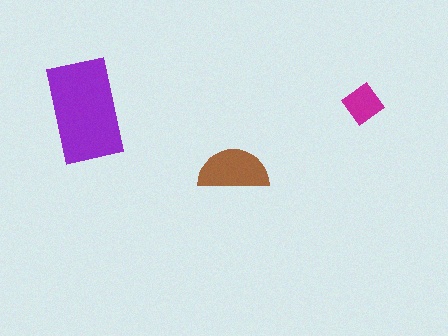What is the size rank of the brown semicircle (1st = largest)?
2nd.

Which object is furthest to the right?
The magenta diamond is rightmost.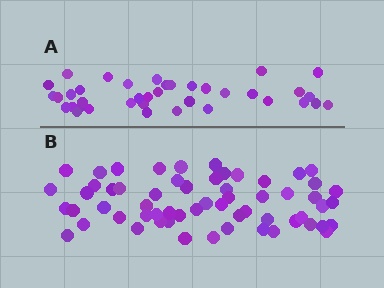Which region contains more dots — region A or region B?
Region B (the bottom region) has more dots.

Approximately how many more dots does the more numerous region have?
Region B has approximately 20 more dots than region A.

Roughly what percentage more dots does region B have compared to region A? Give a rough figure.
About 60% more.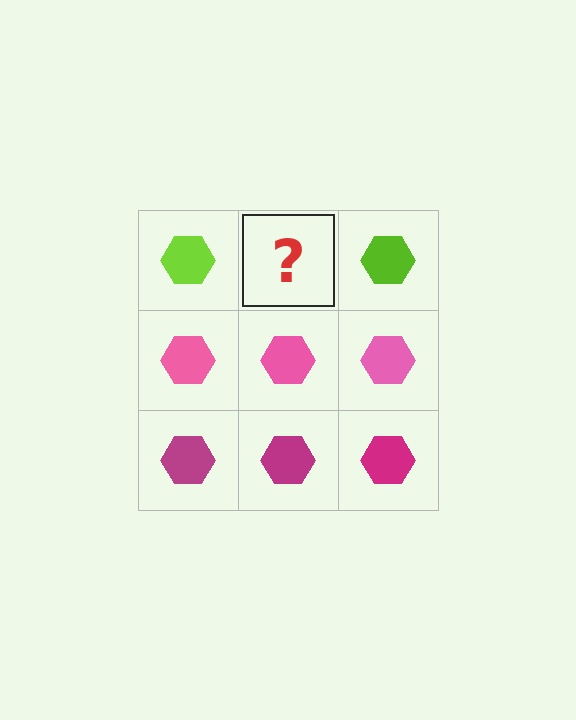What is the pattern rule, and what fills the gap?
The rule is that each row has a consistent color. The gap should be filled with a lime hexagon.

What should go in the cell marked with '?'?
The missing cell should contain a lime hexagon.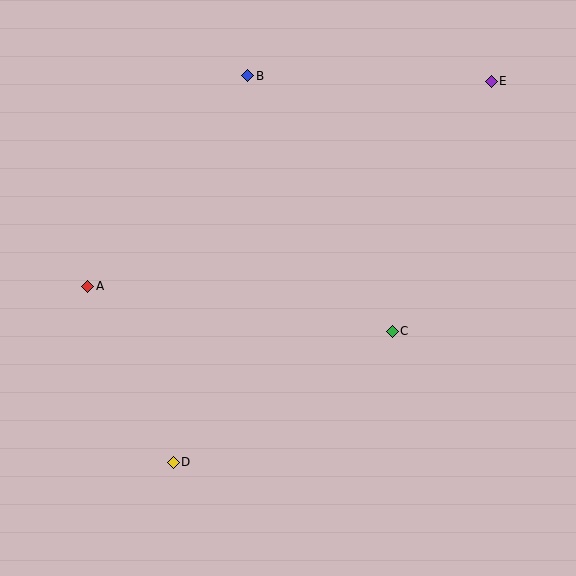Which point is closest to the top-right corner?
Point E is closest to the top-right corner.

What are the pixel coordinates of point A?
Point A is at (88, 286).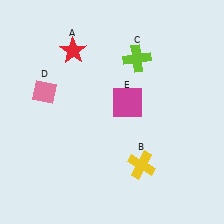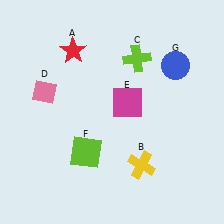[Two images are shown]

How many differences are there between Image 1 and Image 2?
There are 2 differences between the two images.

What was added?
A lime square (F), a blue circle (G) were added in Image 2.